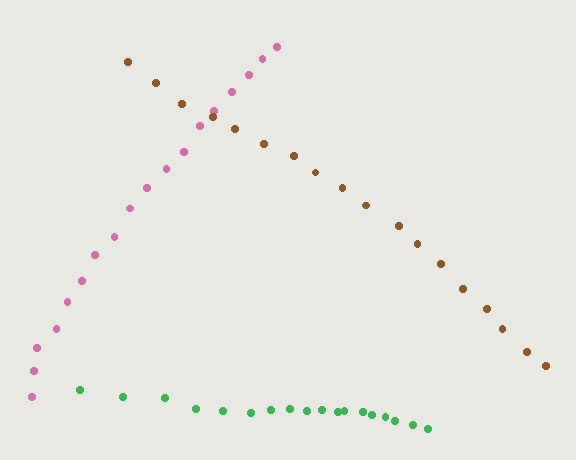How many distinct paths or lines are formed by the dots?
There are 3 distinct paths.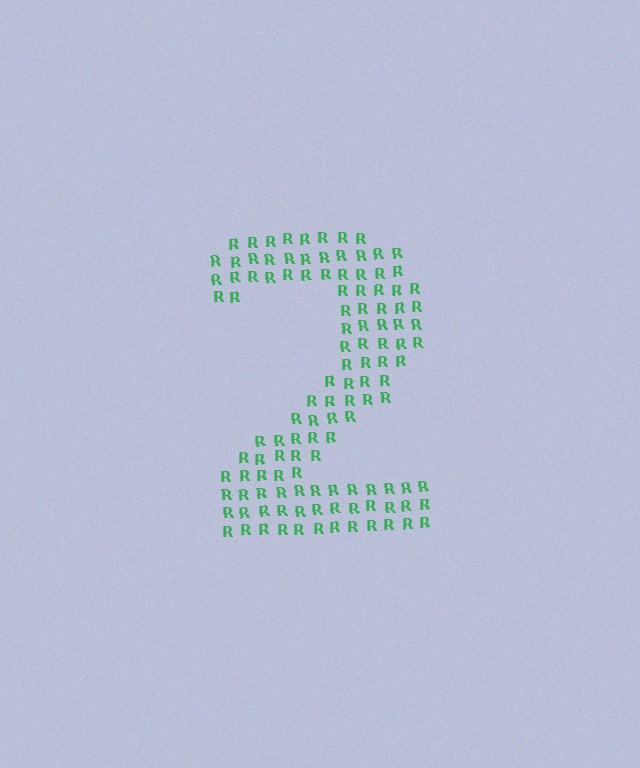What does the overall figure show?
The overall figure shows the digit 2.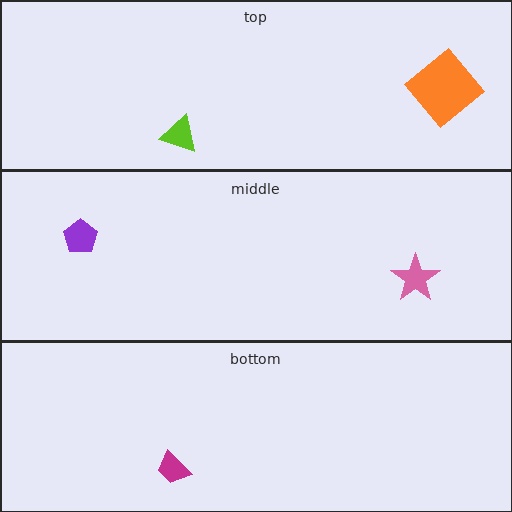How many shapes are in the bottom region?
1.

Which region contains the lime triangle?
The top region.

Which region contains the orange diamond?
The top region.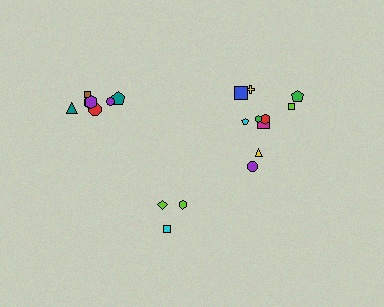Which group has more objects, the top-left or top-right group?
The top-right group.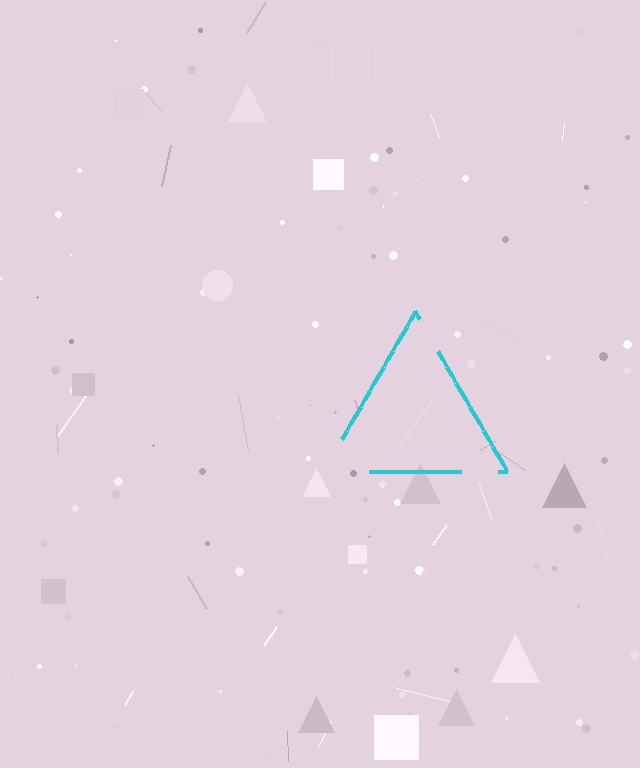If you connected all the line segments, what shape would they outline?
They would outline a triangle.